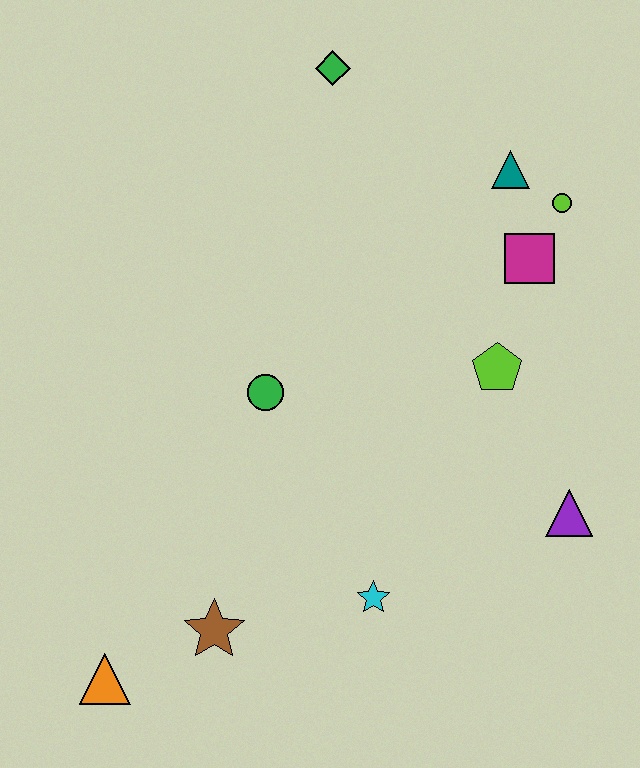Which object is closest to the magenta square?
The lime circle is closest to the magenta square.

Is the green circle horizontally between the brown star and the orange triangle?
No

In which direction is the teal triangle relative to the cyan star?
The teal triangle is above the cyan star.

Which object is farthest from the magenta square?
The orange triangle is farthest from the magenta square.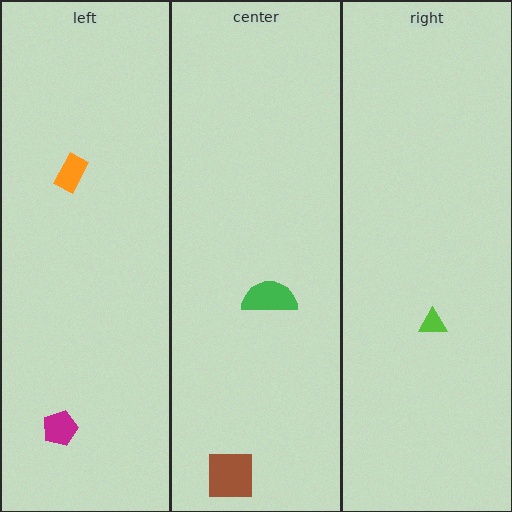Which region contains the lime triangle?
The right region.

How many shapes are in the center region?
2.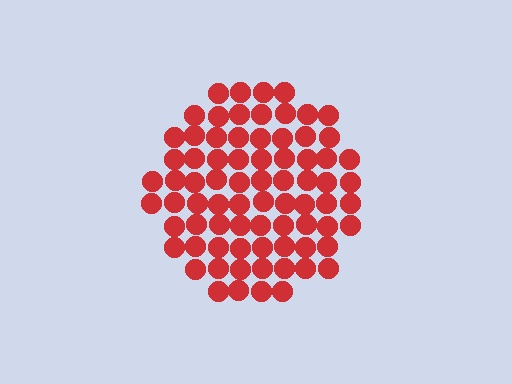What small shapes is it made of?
It is made of small circles.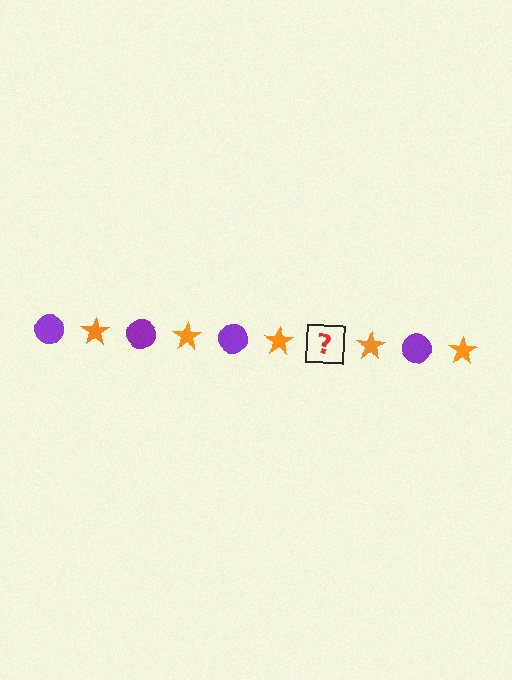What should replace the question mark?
The question mark should be replaced with a purple circle.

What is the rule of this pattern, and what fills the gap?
The rule is that the pattern alternates between purple circle and orange star. The gap should be filled with a purple circle.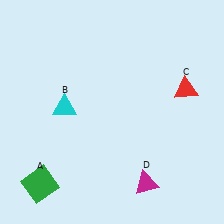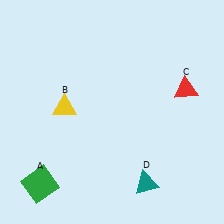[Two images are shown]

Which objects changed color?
B changed from cyan to yellow. D changed from magenta to teal.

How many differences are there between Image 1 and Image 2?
There are 2 differences between the two images.